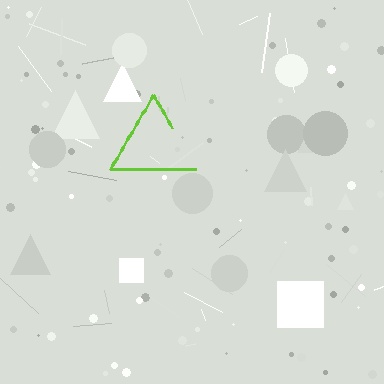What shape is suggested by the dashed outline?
The dashed outline suggests a triangle.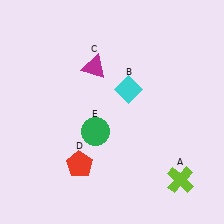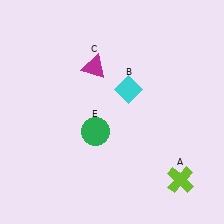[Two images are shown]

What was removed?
The red pentagon (D) was removed in Image 2.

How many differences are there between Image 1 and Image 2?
There is 1 difference between the two images.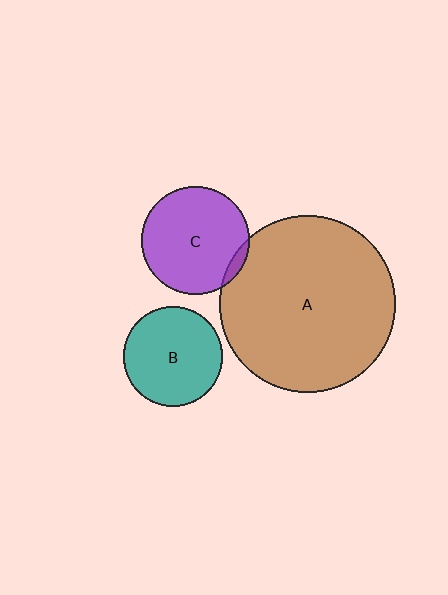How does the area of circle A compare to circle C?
Approximately 2.7 times.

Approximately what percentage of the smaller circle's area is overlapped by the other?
Approximately 5%.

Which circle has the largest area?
Circle A (brown).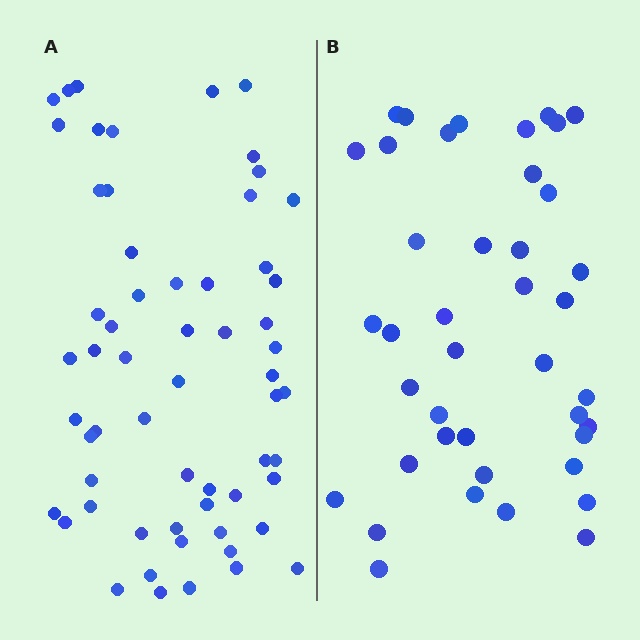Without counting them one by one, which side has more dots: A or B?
Region A (the left region) has more dots.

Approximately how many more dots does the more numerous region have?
Region A has approximately 20 more dots than region B.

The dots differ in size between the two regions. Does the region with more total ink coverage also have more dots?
No. Region B has more total ink coverage because its dots are larger, but region A actually contains more individual dots. Total area can be misleading — the number of items is what matters here.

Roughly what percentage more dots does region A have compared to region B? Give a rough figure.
About 45% more.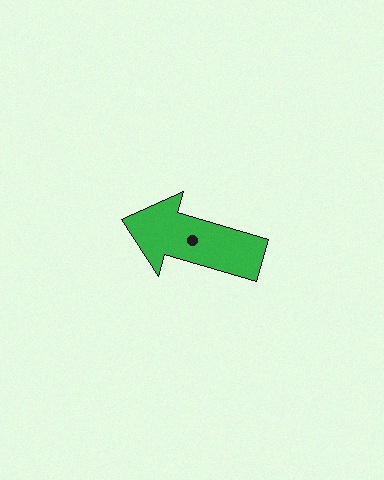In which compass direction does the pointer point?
West.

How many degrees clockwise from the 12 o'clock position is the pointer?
Approximately 286 degrees.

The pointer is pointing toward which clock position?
Roughly 10 o'clock.